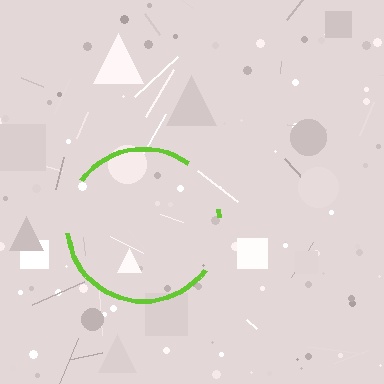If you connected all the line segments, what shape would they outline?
They would outline a circle.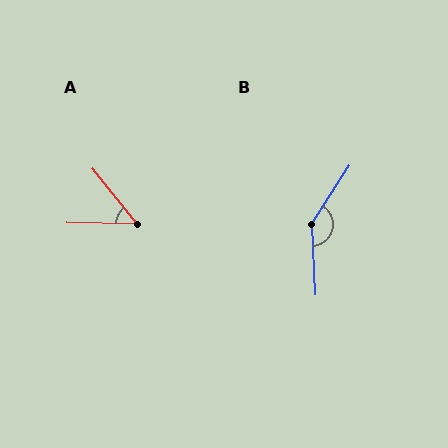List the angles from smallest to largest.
A (50°), B (145°).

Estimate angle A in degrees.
Approximately 50 degrees.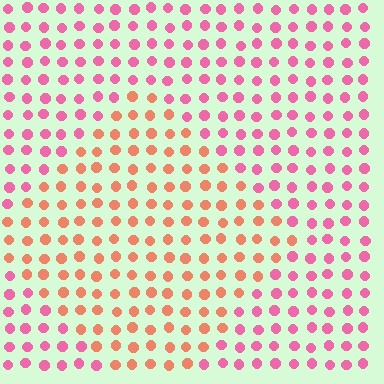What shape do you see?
I see a diamond.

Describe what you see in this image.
The image is filled with small pink elements in a uniform arrangement. A diamond-shaped region is visible where the elements are tinted to a slightly different hue, forming a subtle color boundary.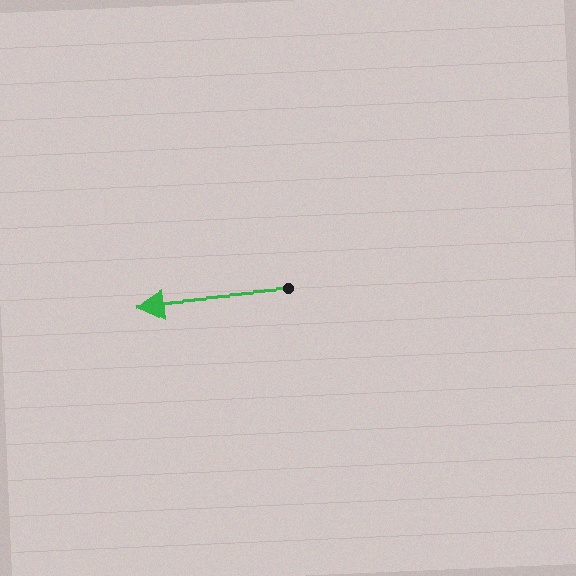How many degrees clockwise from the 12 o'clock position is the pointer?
Approximately 265 degrees.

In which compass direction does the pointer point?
West.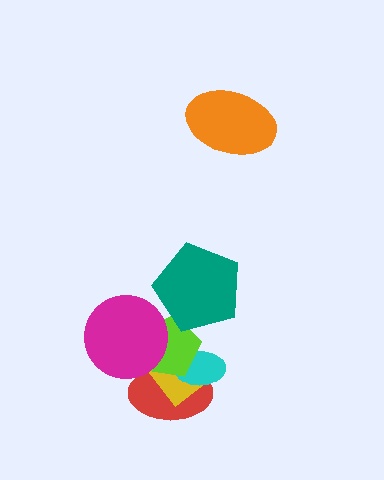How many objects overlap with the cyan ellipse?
3 objects overlap with the cyan ellipse.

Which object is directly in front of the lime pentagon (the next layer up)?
The magenta circle is directly in front of the lime pentagon.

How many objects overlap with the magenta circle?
2 objects overlap with the magenta circle.